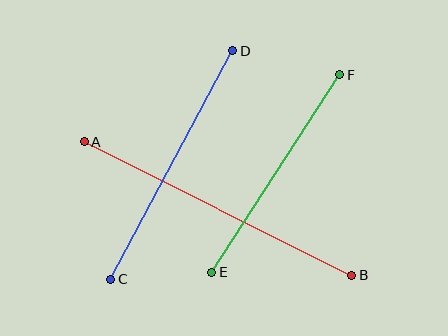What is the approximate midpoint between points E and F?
The midpoint is at approximately (276, 174) pixels.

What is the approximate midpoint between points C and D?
The midpoint is at approximately (172, 165) pixels.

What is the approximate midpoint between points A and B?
The midpoint is at approximately (218, 208) pixels.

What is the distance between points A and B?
The distance is approximately 299 pixels.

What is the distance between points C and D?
The distance is approximately 259 pixels.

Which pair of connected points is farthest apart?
Points A and B are farthest apart.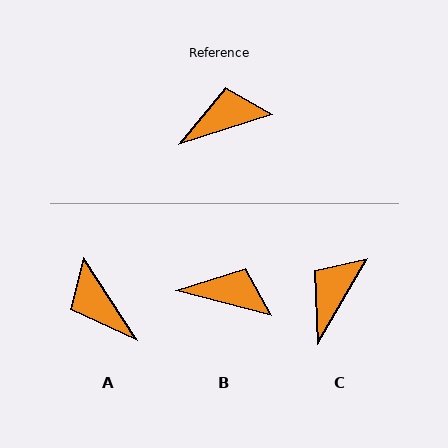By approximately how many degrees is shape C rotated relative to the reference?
Approximately 42 degrees counter-clockwise.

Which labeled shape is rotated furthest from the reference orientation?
A, about 105 degrees away.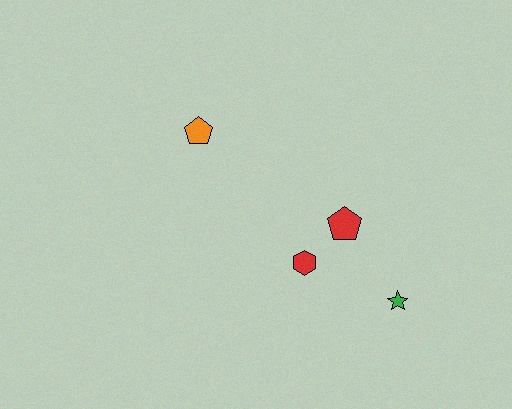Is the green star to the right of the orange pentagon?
Yes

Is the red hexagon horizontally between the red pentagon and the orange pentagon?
Yes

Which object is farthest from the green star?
The orange pentagon is farthest from the green star.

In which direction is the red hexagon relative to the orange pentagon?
The red hexagon is below the orange pentagon.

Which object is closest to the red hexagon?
The red pentagon is closest to the red hexagon.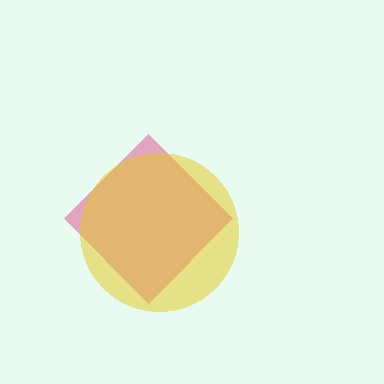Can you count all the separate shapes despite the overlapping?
Yes, there are 2 separate shapes.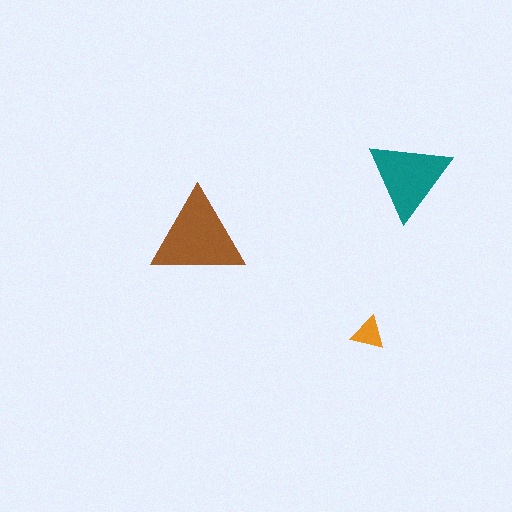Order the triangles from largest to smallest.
the brown one, the teal one, the orange one.